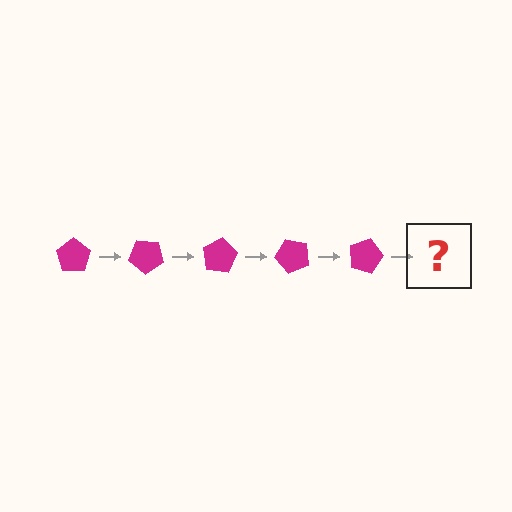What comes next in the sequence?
The next element should be a magenta pentagon rotated 200 degrees.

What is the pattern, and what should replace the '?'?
The pattern is that the pentagon rotates 40 degrees each step. The '?' should be a magenta pentagon rotated 200 degrees.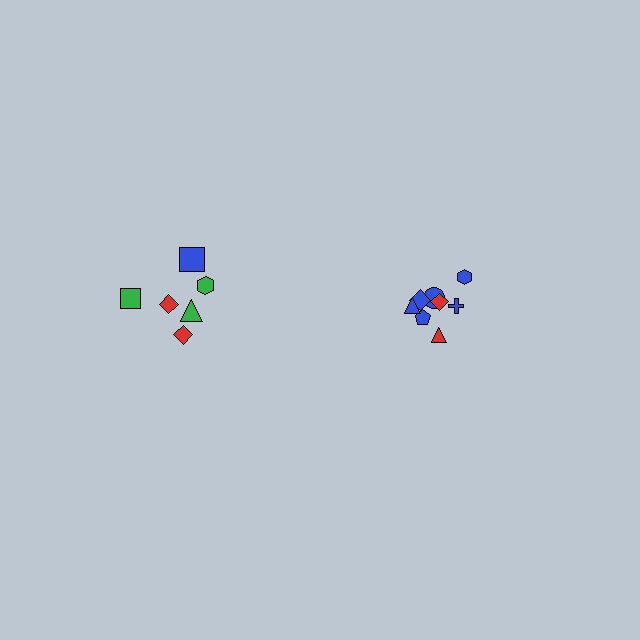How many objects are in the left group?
There are 6 objects.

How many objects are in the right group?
There are 8 objects.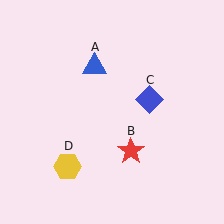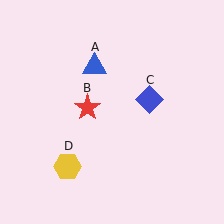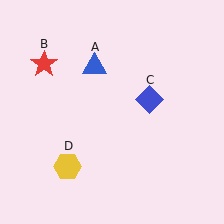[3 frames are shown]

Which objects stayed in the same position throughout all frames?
Blue triangle (object A) and blue diamond (object C) and yellow hexagon (object D) remained stationary.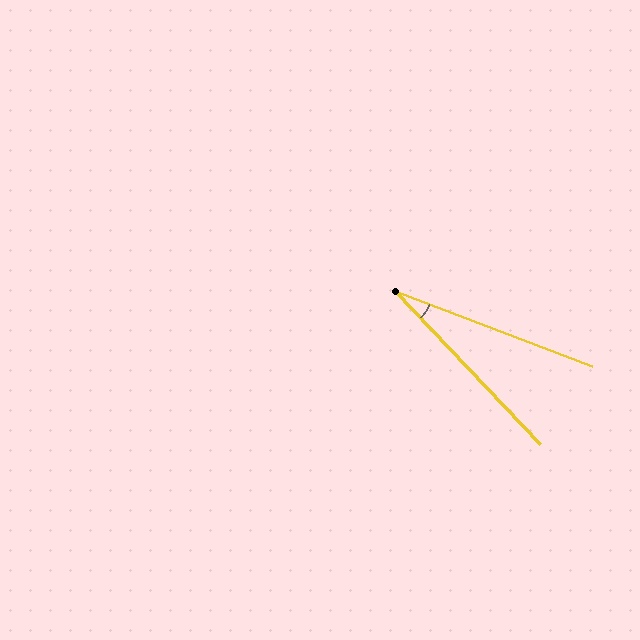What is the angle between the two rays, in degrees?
Approximately 26 degrees.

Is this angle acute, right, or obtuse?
It is acute.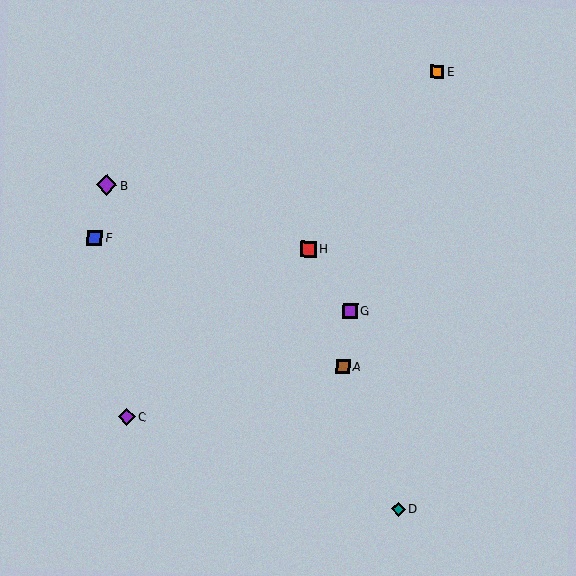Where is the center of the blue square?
The center of the blue square is at (95, 238).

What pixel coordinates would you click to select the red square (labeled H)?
Click at (308, 249) to select the red square H.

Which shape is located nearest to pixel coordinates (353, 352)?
The brown square (labeled A) at (343, 366) is nearest to that location.